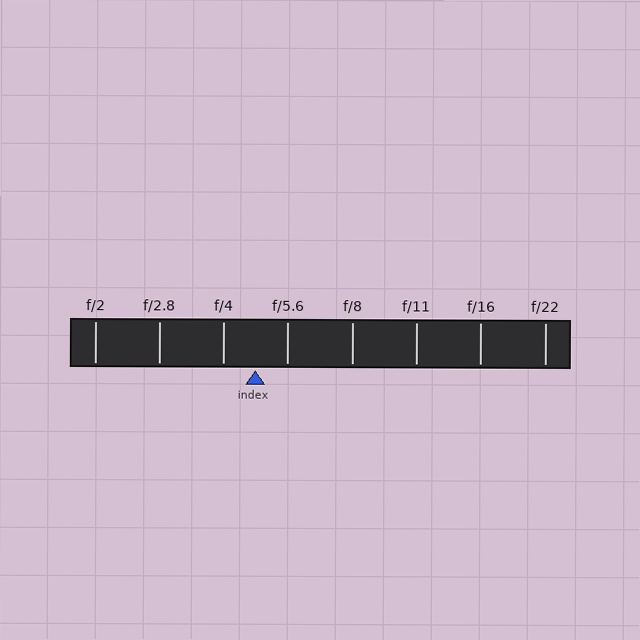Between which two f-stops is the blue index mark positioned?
The index mark is between f/4 and f/5.6.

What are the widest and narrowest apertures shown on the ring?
The widest aperture shown is f/2 and the narrowest is f/22.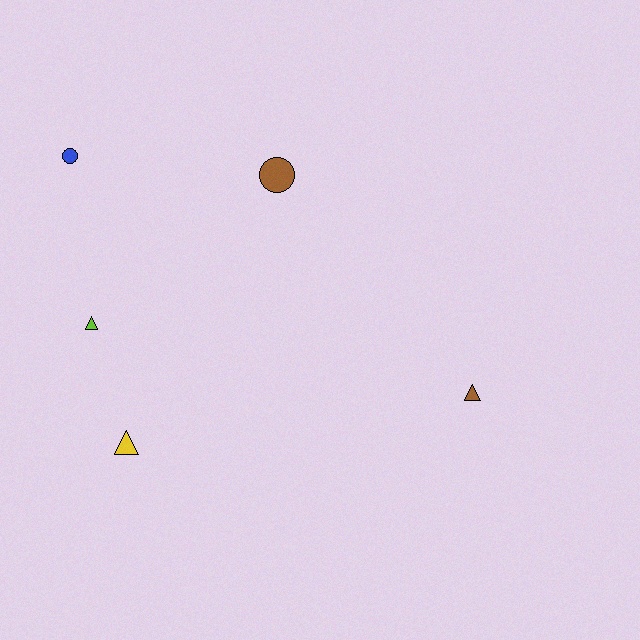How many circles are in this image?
There are 2 circles.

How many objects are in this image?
There are 5 objects.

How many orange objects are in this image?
There are no orange objects.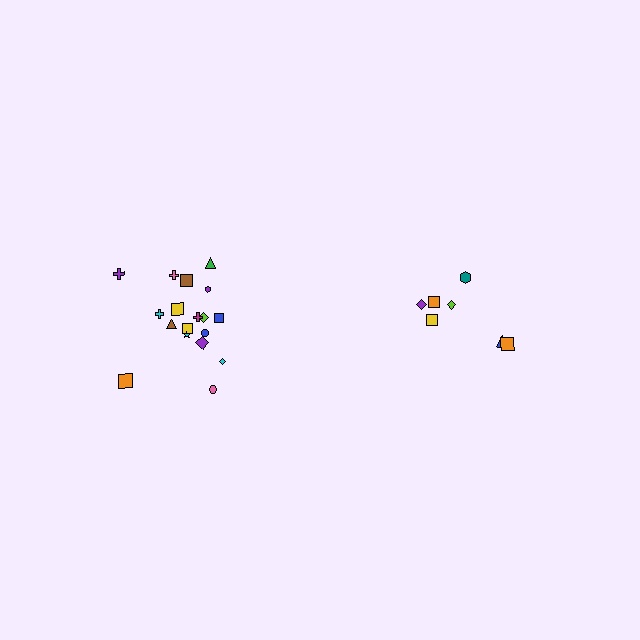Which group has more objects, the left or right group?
The left group.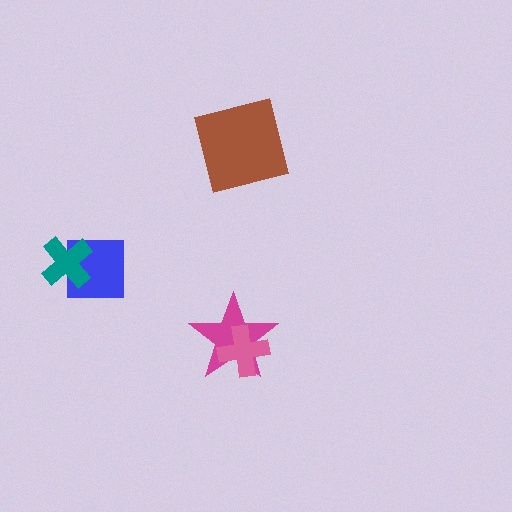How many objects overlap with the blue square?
1 object overlaps with the blue square.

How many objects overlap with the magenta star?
1 object overlaps with the magenta star.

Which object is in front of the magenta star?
The pink cross is in front of the magenta star.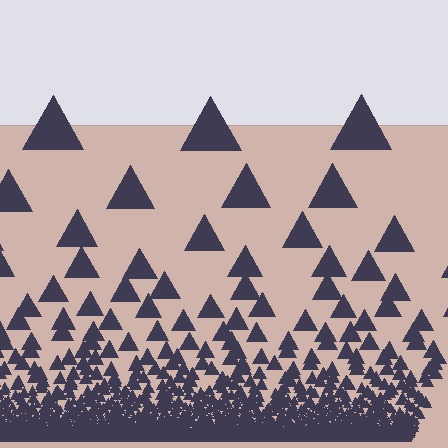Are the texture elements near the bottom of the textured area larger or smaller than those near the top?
Smaller. The gradient is inverted — elements near the bottom are smaller and denser.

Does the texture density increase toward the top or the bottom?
Density increases toward the bottom.